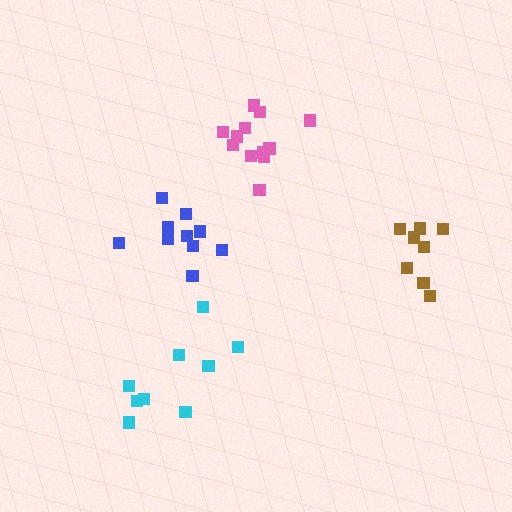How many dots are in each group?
Group 1: 10 dots, Group 2: 8 dots, Group 3: 12 dots, Group 4: 9 dots (39 total).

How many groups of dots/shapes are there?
There are 4 groups.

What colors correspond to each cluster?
The clusters are colored: blue, brown, pink, cyan.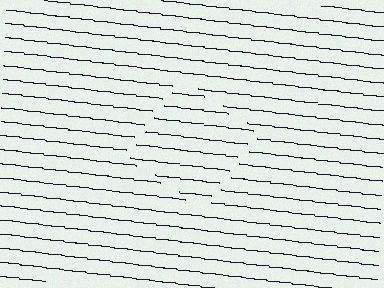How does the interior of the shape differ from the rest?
The interior of the shape contains the same grating, shifted by half a period — the contour is defined by the phase discontinuity where line-ends from the inner and outer gratings abut.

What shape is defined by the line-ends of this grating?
An illusory square. The interior of the shape contains the same grating, shifted by half a period — the contour is defined by the phase discontinuity where line-ends from the inner and outer gratings abut.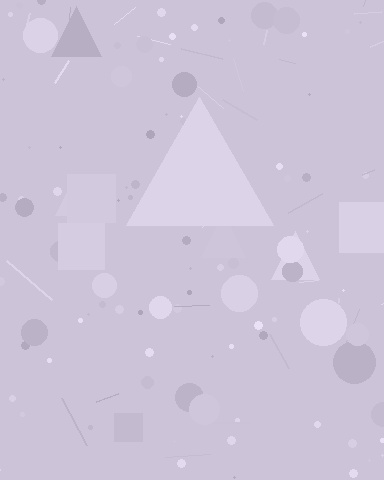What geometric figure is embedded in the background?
A triangle is embedded in the background.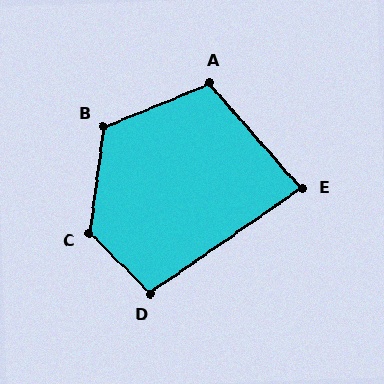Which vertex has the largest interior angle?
C, at approximately 128 degrees.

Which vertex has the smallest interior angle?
E, at approximately 83 degrees.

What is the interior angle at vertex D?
Approximately 100 degrees (obtuse).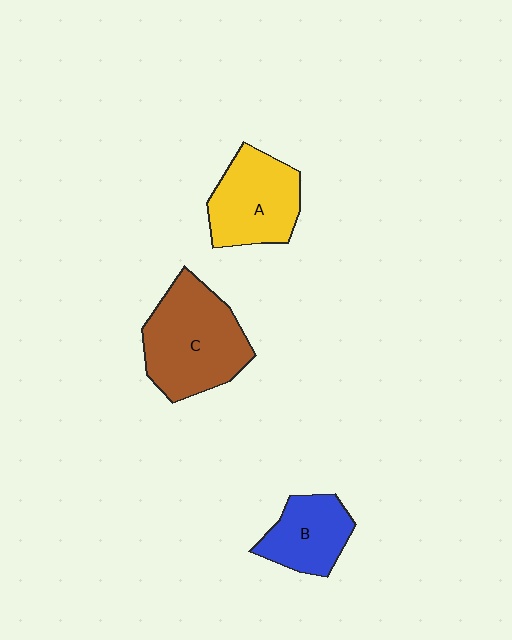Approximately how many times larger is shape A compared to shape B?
Approximately 1.3 times.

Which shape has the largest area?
Shape C (brown).